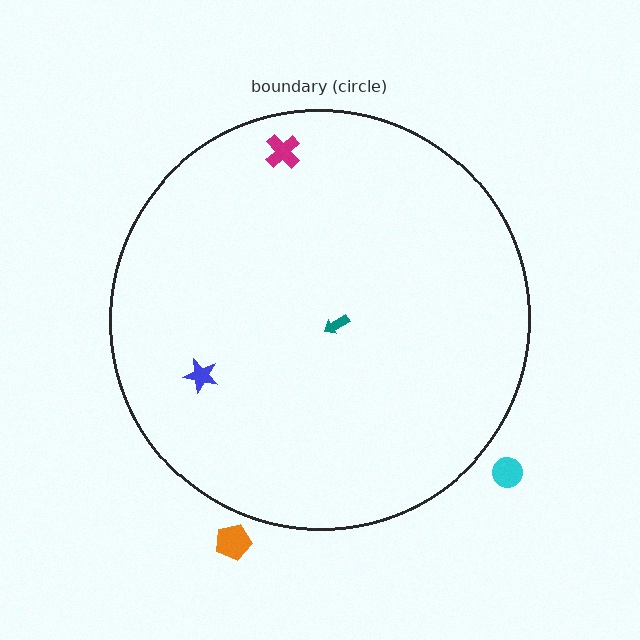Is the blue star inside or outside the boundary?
Inside.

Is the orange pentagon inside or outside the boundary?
Outside.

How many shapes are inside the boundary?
3 inside, 2 outside.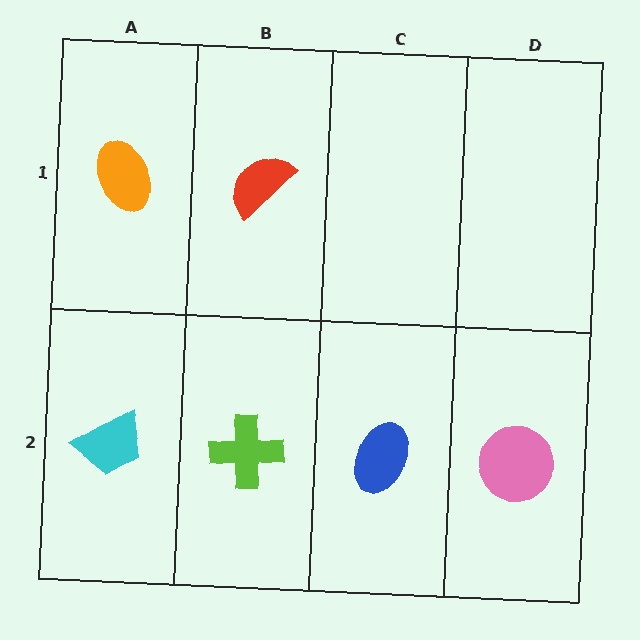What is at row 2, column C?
A blue ellipse.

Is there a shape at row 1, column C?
No, that cell is empty.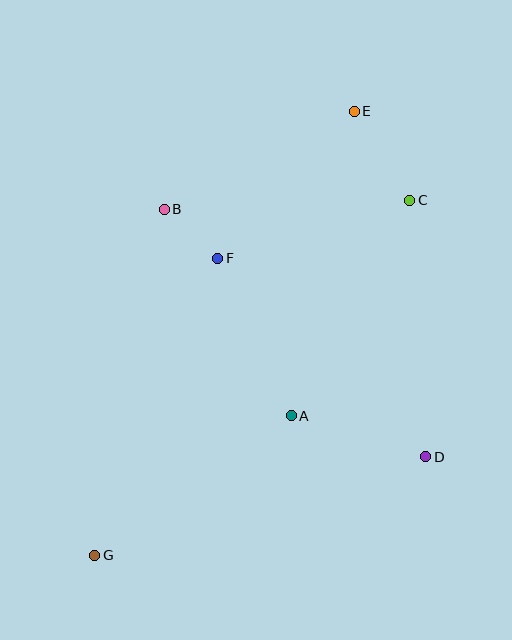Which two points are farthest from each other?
Points E and G are farthest from each other.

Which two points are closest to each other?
Points B and F are closest to each other.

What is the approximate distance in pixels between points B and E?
The distance between B and E is approximately 214 pixels.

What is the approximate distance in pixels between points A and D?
The distance between A and D is approximately 141 pixels.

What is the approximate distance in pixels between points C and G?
The distance between C and G is approximately 475 pixels.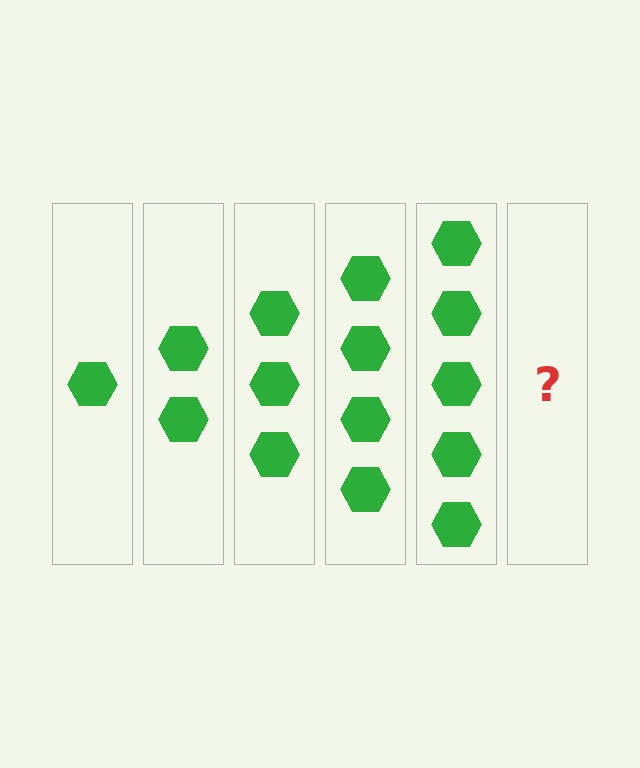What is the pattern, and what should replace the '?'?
The pattern is that each step adds one more hexagon. The '?' should be 6 hexagons.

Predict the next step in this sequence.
The next step is 6 hexagons.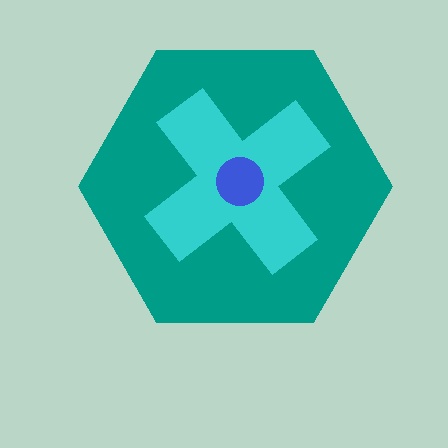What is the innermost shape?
The blue circle.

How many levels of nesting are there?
3.